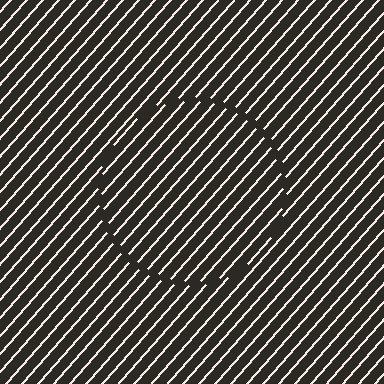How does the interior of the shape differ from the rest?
The interior of the shape contains the same grating, shifted by half a period — the contour is defined by the phase discontinuity where line-ends from the inner and outer gratings abut.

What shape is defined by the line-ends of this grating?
An illusory circle. The interior of the shape contains the same grating, shifted by half a period — the contour is defined by the phase discontinuity where line-ends from the inner and outer gratings abut.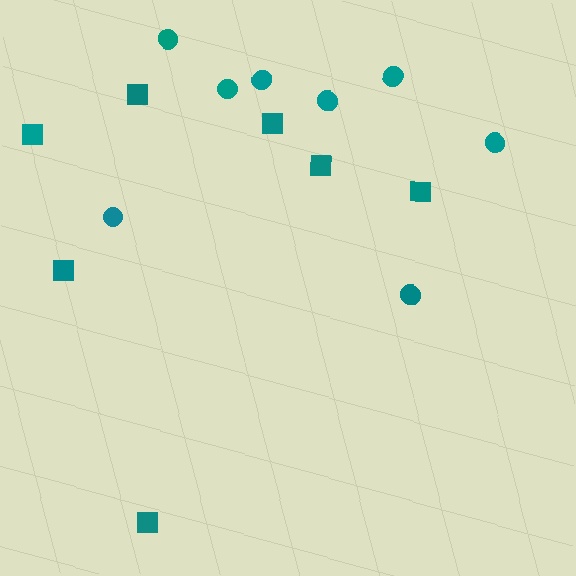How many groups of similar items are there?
There are 2 groups: one group of circles (8) and one group of squares (7).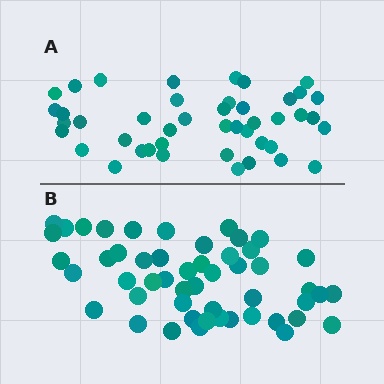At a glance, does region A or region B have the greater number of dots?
Region B (the bottom region) has more dots.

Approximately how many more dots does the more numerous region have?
Region B has roughly 8 or so more dots than region A.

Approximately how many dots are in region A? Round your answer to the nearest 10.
About 40 dots. (The exact count is 44, which rounds to 40.)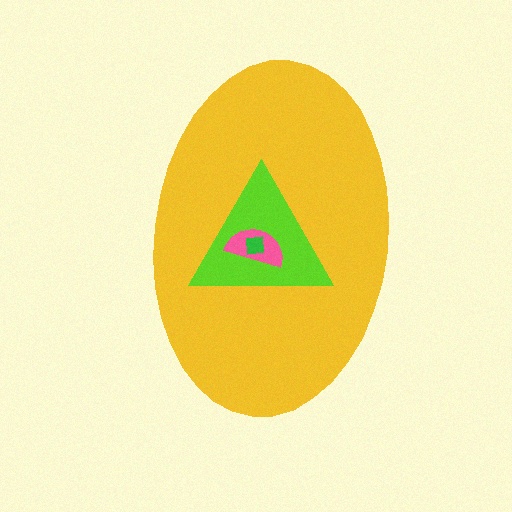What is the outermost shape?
The yellow ellipse.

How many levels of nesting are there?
4.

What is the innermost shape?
The green square.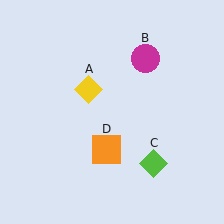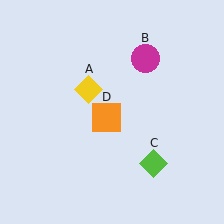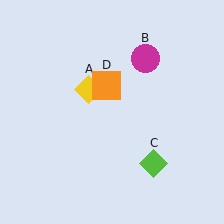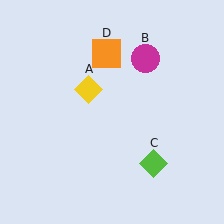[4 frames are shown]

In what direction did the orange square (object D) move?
The orange square (object D) moved up.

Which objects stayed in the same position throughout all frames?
Yellow diamond (object A) and magenta circle (object B) and lime diamond (object C) remained stationary.